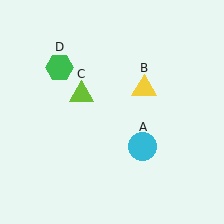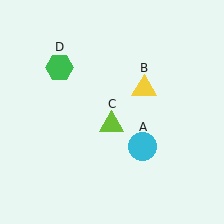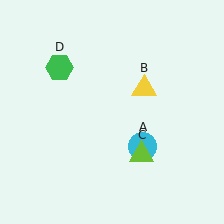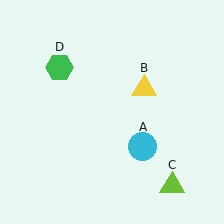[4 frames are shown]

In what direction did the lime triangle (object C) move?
The lime triangle (object C) moved down and to the right.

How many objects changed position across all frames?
1 object changed position: lime triangle (object C).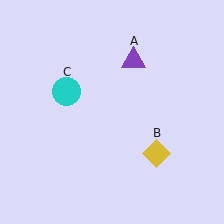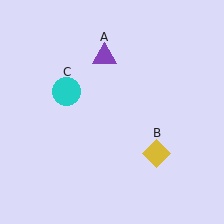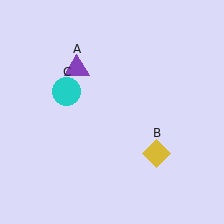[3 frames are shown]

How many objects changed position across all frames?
1 object changed position: purple triangle (object A).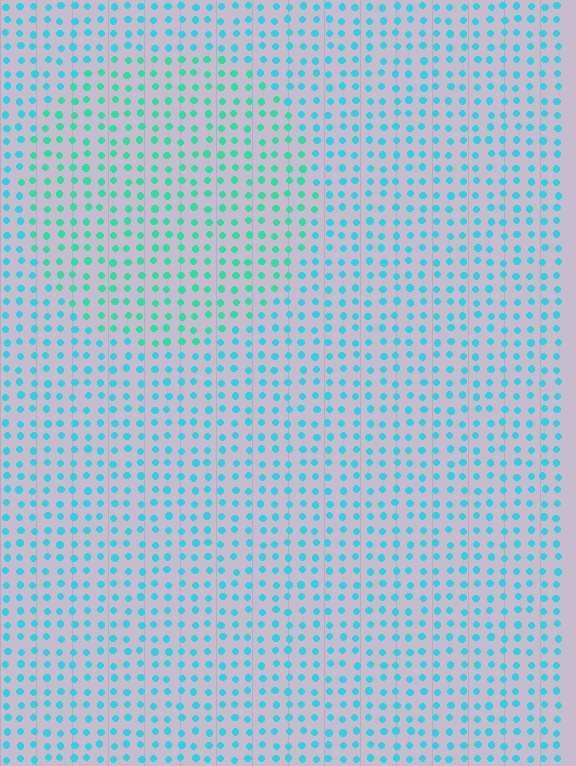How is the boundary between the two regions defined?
The boundary is defined purely by a slight shift in hue (about 27 degrees). Spacing, size, and orientation are identical on both sides.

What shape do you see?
I see a circle.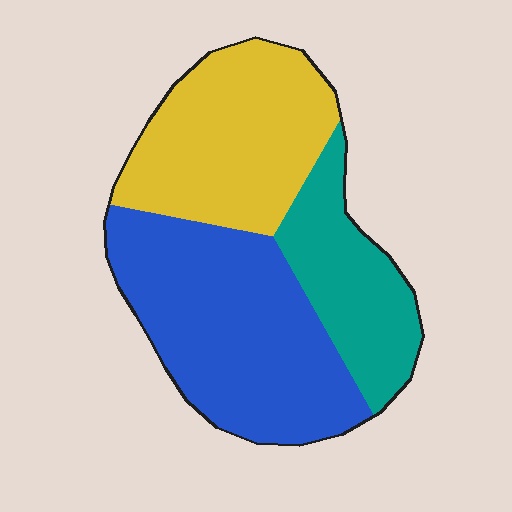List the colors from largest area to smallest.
From largest to smallest: blue, yellow, teal.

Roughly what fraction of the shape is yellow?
Yellow covers roughly 35% of the shape.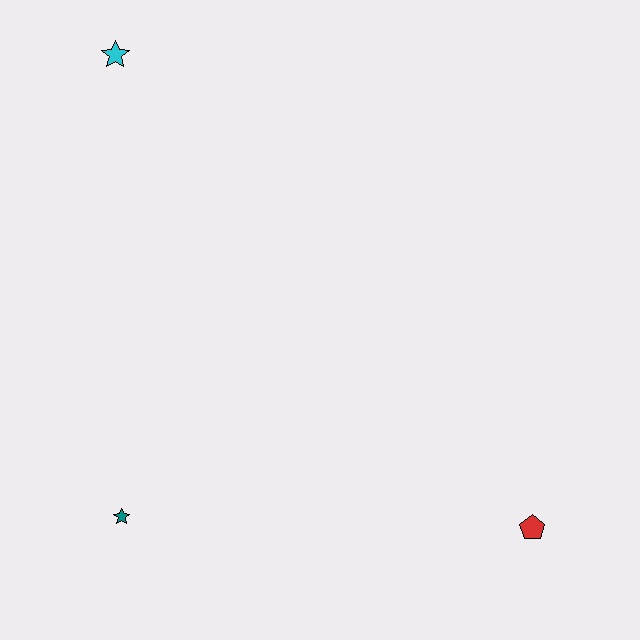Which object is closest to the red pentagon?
The teal star is closest to the red pentagon.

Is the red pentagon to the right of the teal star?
Yes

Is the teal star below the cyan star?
Yes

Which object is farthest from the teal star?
The cyan star is farthest from the teal star.